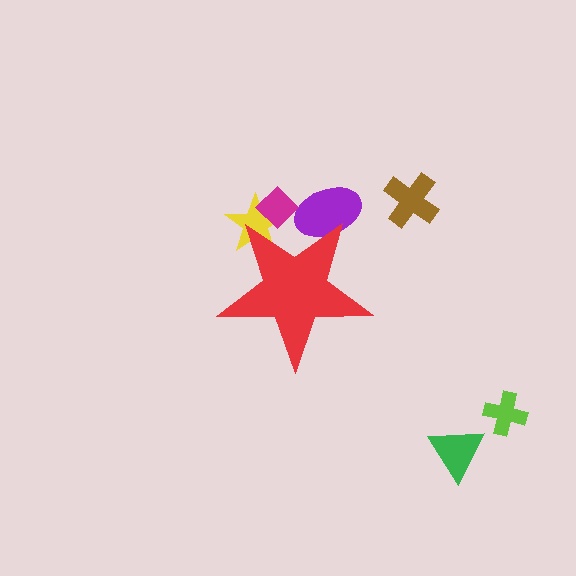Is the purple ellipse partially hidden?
Yes, the purple ellipse is partially hidden behind the red star.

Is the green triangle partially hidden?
No, the green triangle is fully visible.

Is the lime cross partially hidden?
No, the lime cross is fully visible.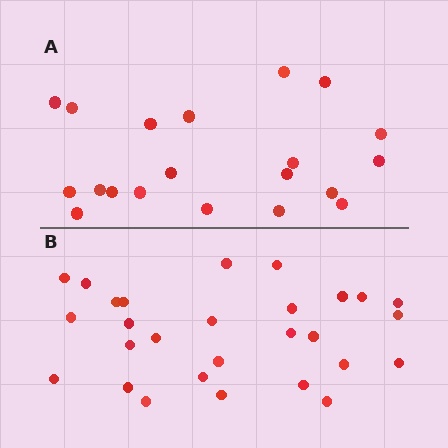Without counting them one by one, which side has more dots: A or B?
Region B (the bottom region) has more dots.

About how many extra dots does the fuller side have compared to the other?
Region B has roughly 8 or so more dots than region A.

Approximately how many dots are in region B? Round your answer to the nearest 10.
About 30 dots. (The exact count is 28, which rounds to 30.)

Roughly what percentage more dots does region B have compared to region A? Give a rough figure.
About 40% more.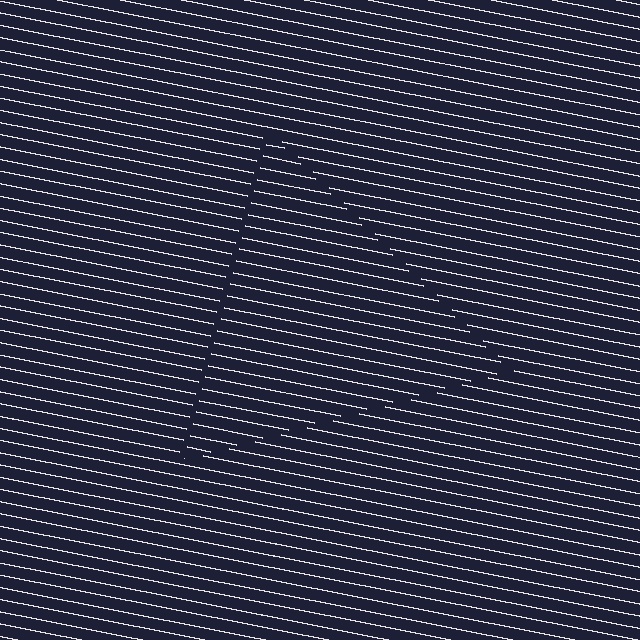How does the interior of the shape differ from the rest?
The interior of the shape contains the same grating, shifted by half a period — the contour is defined by the phase discontinuity where line-ends from the inner and outer gratings abut.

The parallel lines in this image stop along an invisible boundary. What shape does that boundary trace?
An illusory triangle. The interior of the shape contains the same grating, shifted by half a period — the contour is defined by the phase discontinuity where line-ends from the inner and outer gratings abut.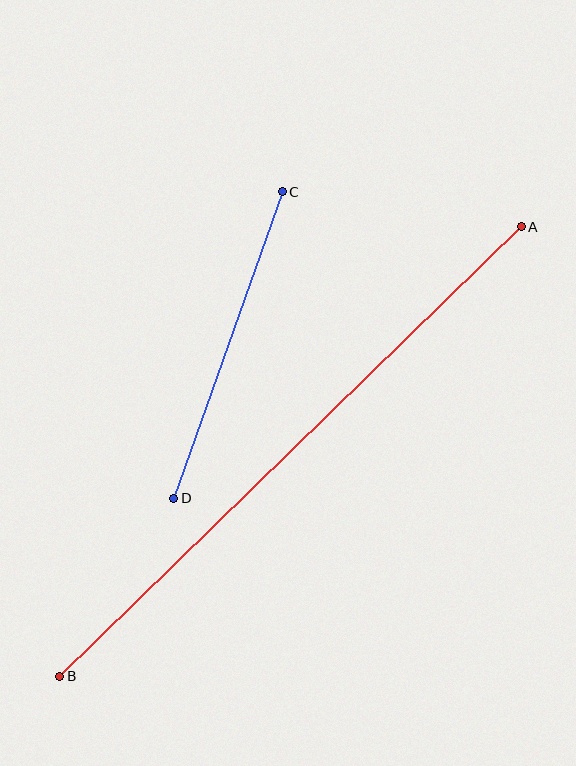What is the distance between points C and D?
The distance is approximately 325 pixels.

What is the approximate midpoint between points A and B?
The midpoint is at approximately (290, 451) pixels.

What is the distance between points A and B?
The distance is approximately 644 pixels.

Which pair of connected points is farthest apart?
Points A and B are farthest apart.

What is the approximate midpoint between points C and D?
The midpoint is at approximately (228, 345) pixels.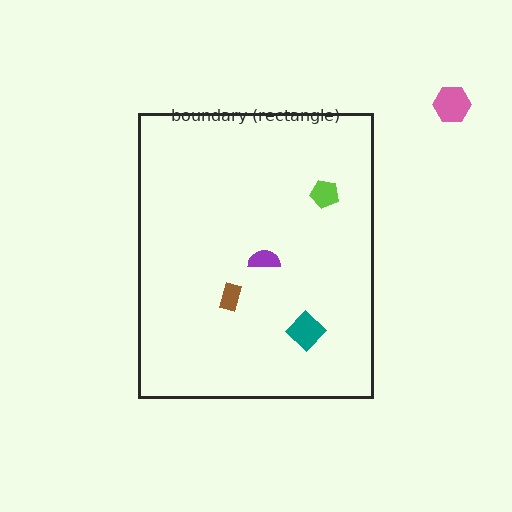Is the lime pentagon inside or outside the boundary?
Inside.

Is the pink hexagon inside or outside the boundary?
Outside.